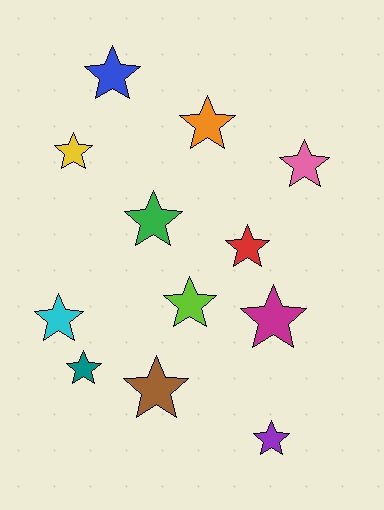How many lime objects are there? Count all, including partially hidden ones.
There is 1 lime object.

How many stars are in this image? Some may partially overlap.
There are 12 stars.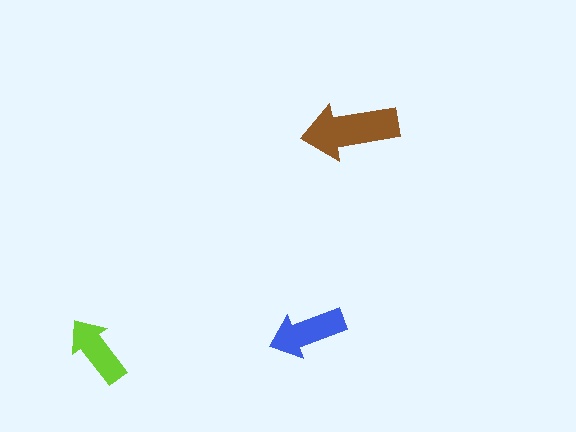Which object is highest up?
The brown arrow is topmost.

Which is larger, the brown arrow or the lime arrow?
The brown one.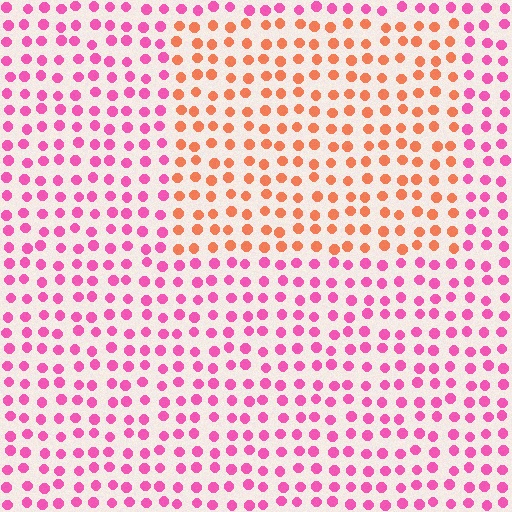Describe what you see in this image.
The image is filled with small pink elements in a uniform arrangement. A rectangle-shaped region is visible where the elements are tinted to a slightly different hue, forming a subtle color boundary.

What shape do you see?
I see a rectangle.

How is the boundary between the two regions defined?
The boundary is defined purely by a slight shift in hue (about 51 degrees). Spacing, size, and orientation are identical on both sides.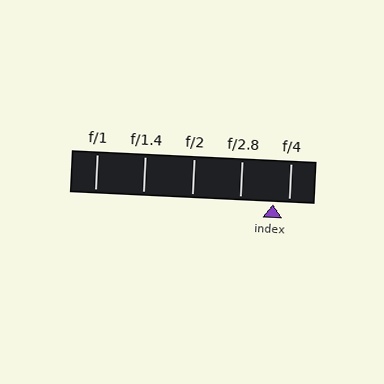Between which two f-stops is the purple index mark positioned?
The index mark is between f/2.8 and f/4.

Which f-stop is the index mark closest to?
The index mark is closest to f/4.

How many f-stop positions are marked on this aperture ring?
There are 5 f-stop positions marked.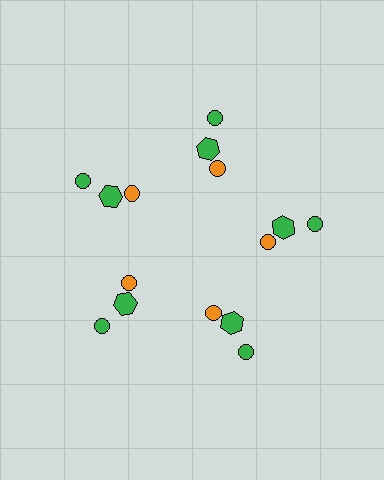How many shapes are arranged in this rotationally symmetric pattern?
There are 15 shapes, arranged in 5 groups of 3.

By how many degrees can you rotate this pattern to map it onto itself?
The pattern maps onto itself every 72 degrees of rotation.